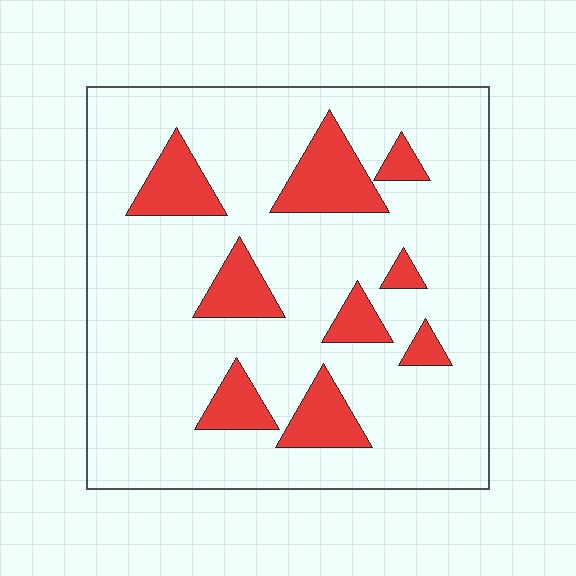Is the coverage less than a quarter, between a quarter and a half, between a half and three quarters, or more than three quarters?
Less than a quarter.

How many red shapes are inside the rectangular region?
9.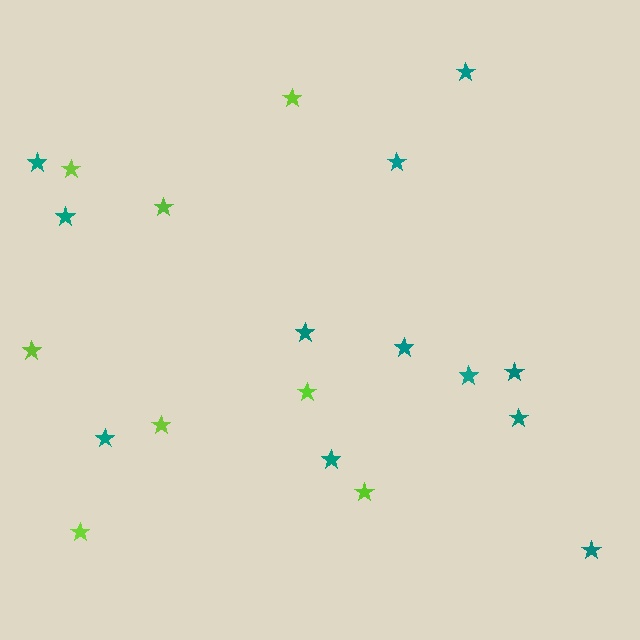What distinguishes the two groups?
There are 2 groups: one group of teal stars (12) and one group of lime stars (8).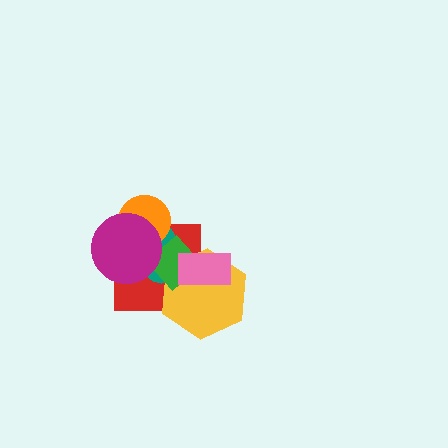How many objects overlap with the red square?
6 objects overlap with the red square.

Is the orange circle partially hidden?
Yes, it is partially covered by another shape.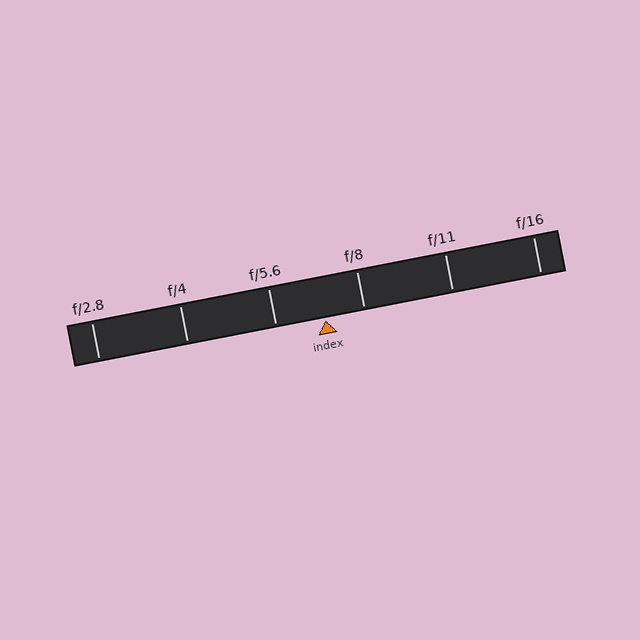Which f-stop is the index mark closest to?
The index mark is closest to f/8.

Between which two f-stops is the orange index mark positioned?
The index mark is between f/5.6 and f/8.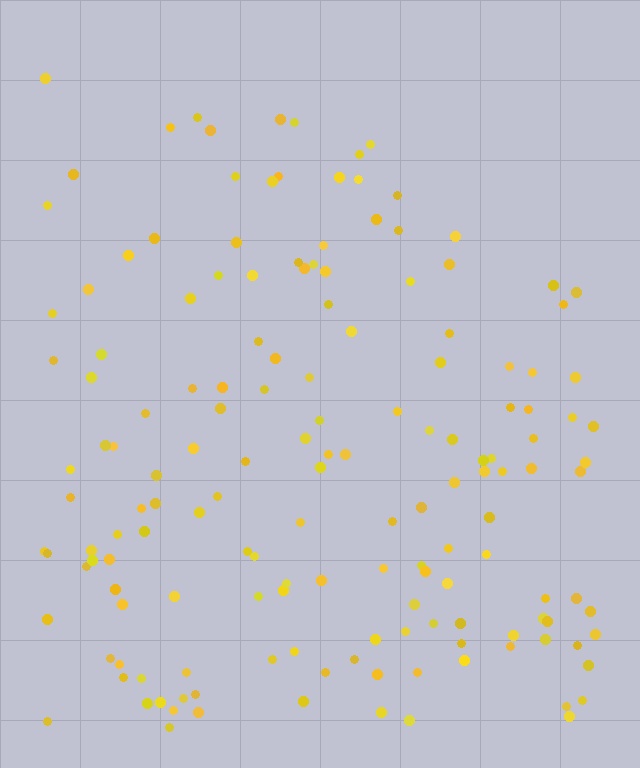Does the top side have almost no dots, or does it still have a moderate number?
Still a moderate number, just noticeably fewer than the bottom.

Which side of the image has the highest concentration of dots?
The bottom.